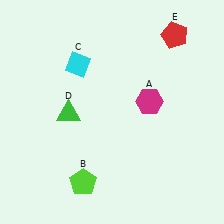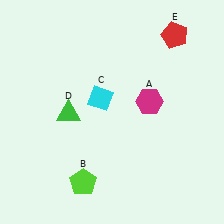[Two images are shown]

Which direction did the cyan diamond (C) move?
The cyan diamond (C) moved down.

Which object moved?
The cyan diamond (C) moved down.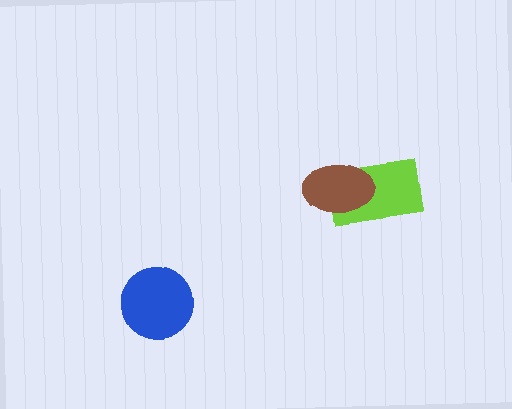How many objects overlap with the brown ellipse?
1 object overlaps with the brown ellipse.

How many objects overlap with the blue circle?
0 objects overlap with the blue circle.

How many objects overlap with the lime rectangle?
1 object overlaps with the lime rectangle.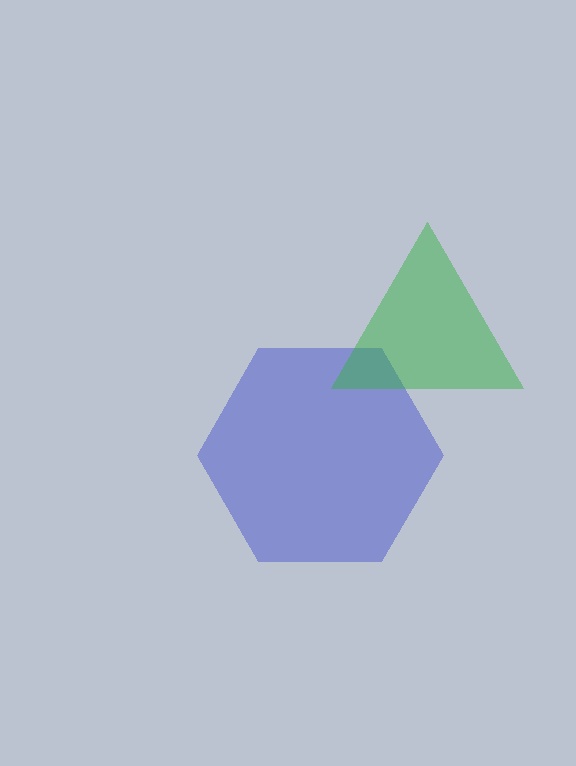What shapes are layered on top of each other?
The layered shapes are: a blue hexagon, a green triangle.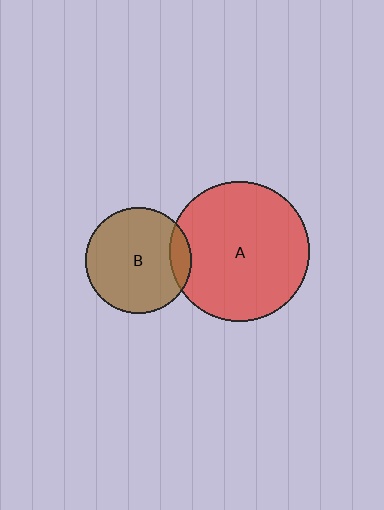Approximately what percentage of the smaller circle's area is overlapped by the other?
Approximately 10%.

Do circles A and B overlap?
Yes.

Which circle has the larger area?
Circle A (red).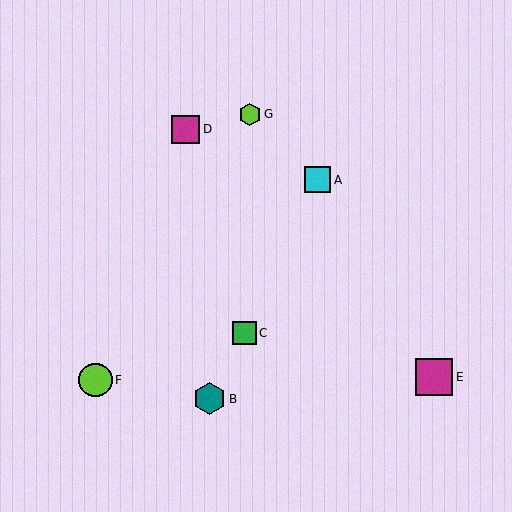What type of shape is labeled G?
Shape G is a lime hexagon.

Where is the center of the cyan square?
The center of the cyan square is at (318, 180).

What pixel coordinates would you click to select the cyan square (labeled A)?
Click at (318, 180) to select the cyan square A.